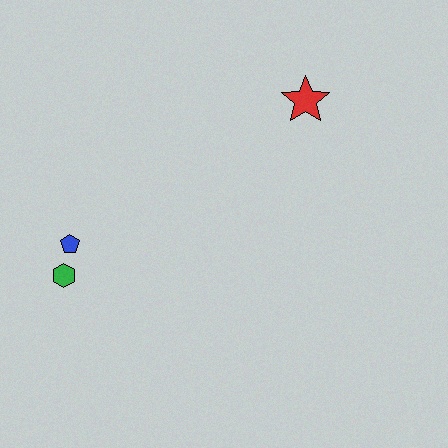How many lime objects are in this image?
There are no lime objects.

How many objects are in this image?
There are 3 objects.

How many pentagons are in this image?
There is 1 pentagon.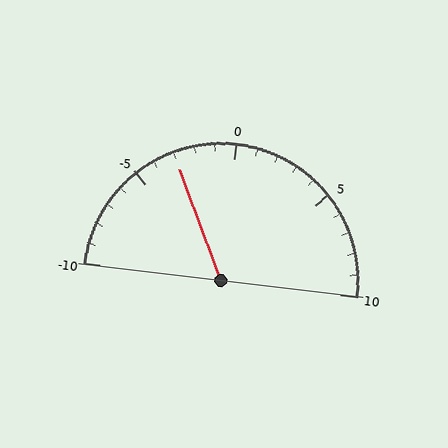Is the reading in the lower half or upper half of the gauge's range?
The reading is in the lower half of the range (-10 to 10).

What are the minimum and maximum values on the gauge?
The gauge ranges from -10 to 10.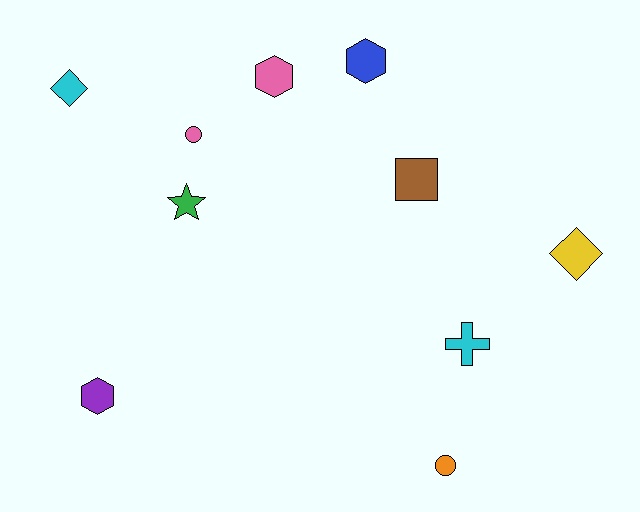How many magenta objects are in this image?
There are no magenta objects.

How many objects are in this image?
There are 10 objects.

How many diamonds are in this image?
There are 2 diamonds.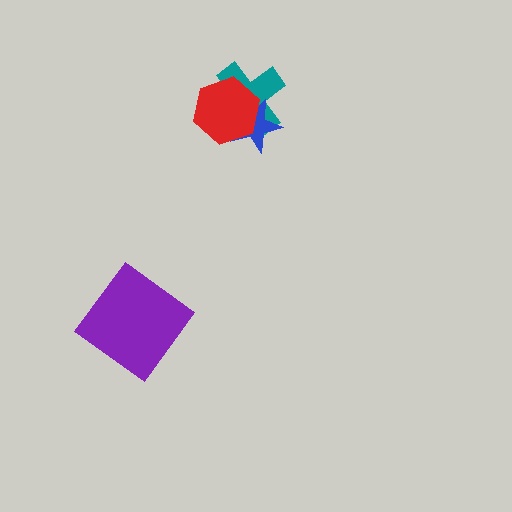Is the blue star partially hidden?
Yes, it is partially covered by another shape.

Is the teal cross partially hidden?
Yes, it is partially covered by another shape.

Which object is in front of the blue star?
The red hexagon is in front of the blue star.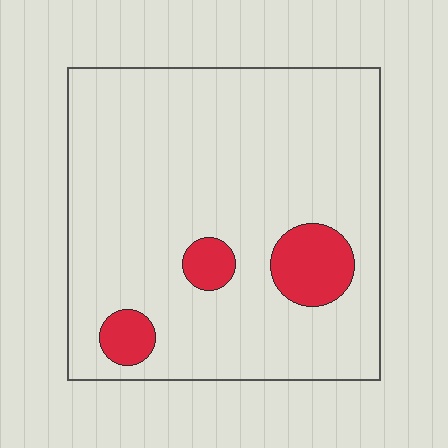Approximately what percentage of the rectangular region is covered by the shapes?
Approximately 10%.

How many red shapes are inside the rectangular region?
3.